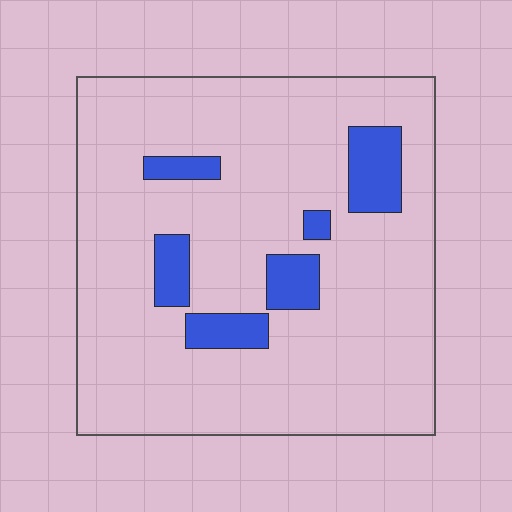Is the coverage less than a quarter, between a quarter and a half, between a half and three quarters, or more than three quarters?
Less than a quarter.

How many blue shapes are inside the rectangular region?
6.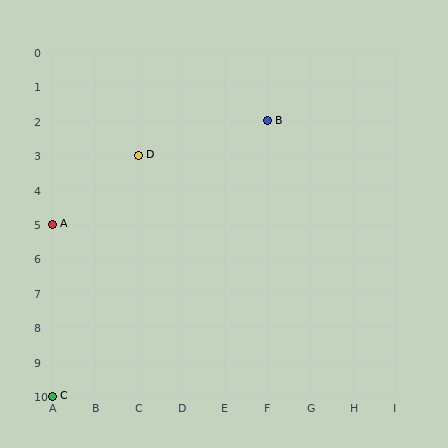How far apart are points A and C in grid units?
Points A and C are 5 rows apart.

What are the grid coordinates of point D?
Point D is at grid coordinates (C, 3).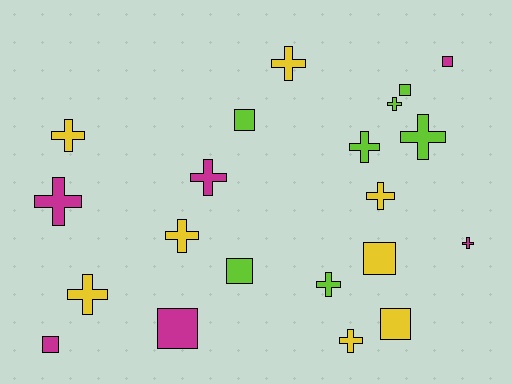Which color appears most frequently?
Yellow, with 8 objects.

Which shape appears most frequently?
Cross, with 13 objects.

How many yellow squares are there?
There are 2 yellow squares.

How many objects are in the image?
There are 21 objects.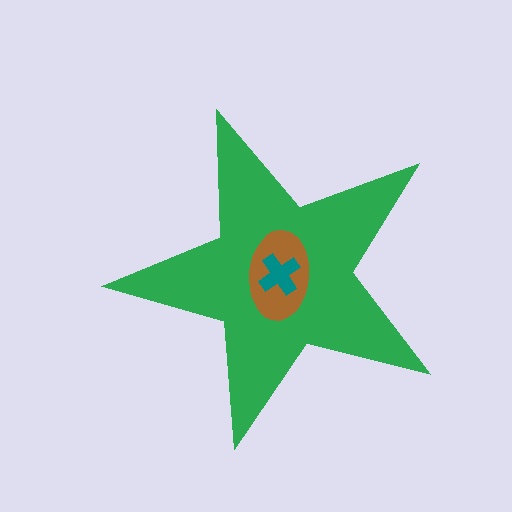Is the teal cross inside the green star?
Yes.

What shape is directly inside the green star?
The brown ellipse.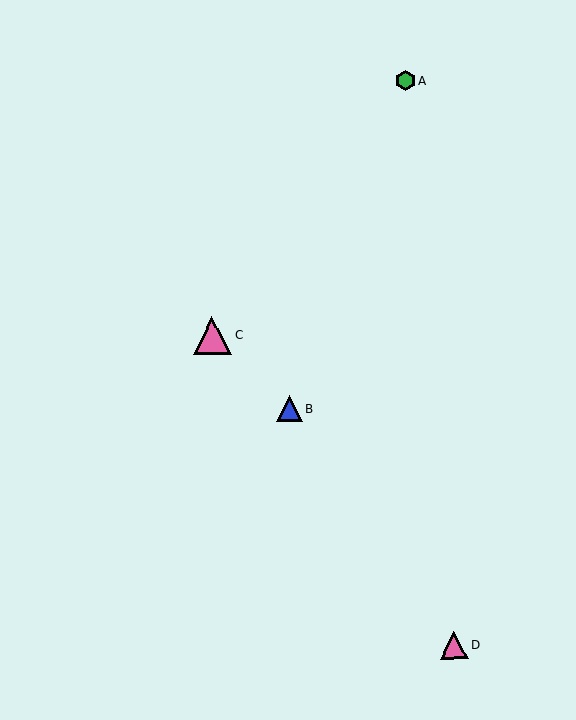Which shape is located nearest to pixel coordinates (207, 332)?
The pink triangle (labeled C) at (212, 335) is nearest to that location.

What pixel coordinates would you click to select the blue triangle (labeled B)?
Click at (289, 409) to select the blue triangle B.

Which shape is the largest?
The pink triangle (labeled C) is the largest.